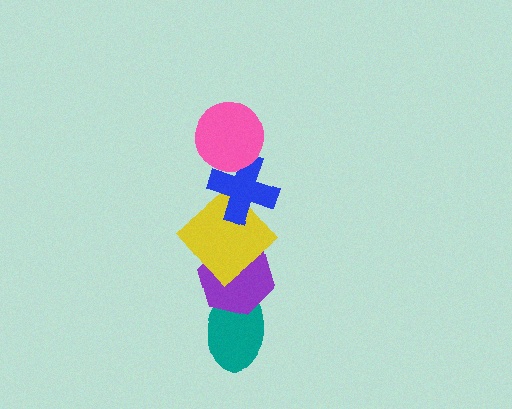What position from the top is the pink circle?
The pink circle is 1st from the top.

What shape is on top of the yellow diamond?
The blue cross is on top of the yellow diamond.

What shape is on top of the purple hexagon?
The yellow diamond is on top of the purple hexagon.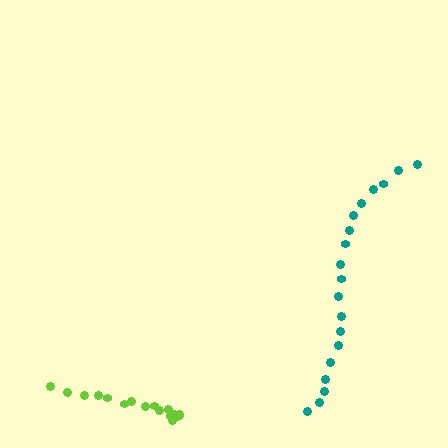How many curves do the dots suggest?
There are 2 distinct paths.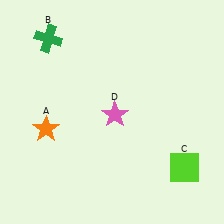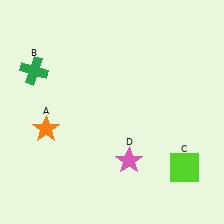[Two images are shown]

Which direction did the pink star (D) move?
The pink star (D) moved down.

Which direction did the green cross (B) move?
The green cross (B) moved down.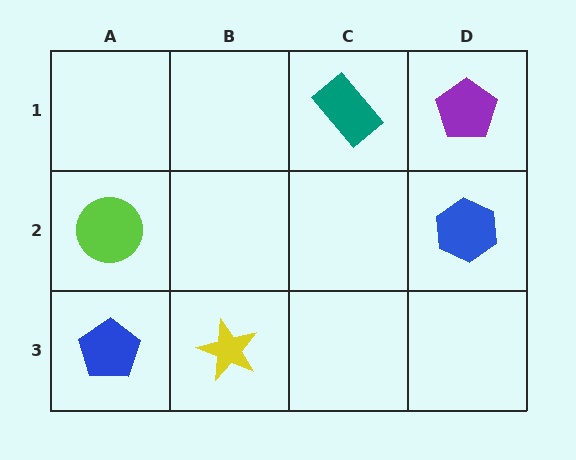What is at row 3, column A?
A blue pentagon.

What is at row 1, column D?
A purple pentagon.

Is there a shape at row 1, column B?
No, that cell is empty.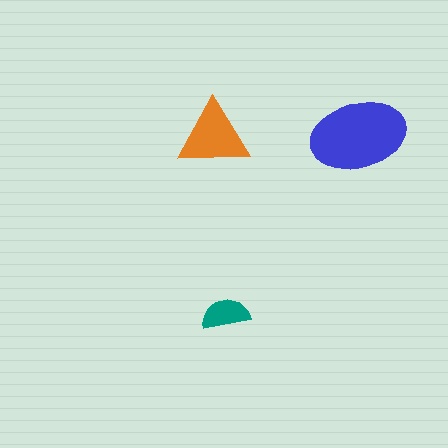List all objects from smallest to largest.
The teal semicircle, the orange triangle, the blue ellipse.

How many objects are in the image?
There are 3 objects in the image.